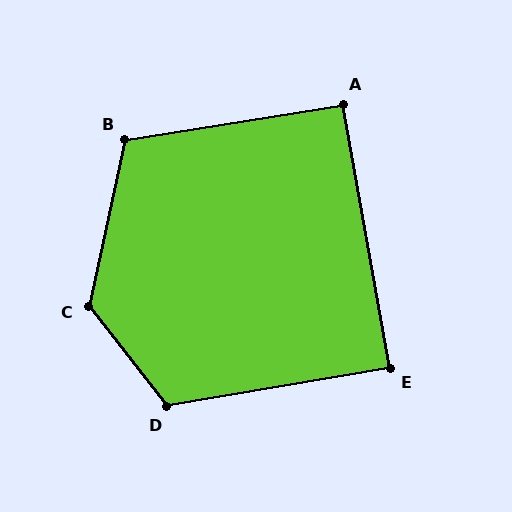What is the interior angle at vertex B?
Approximately 112 degrees (obtuse).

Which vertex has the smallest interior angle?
E, at approximately 90 degrees.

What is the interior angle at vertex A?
Approximately 91 degrees (approximately right).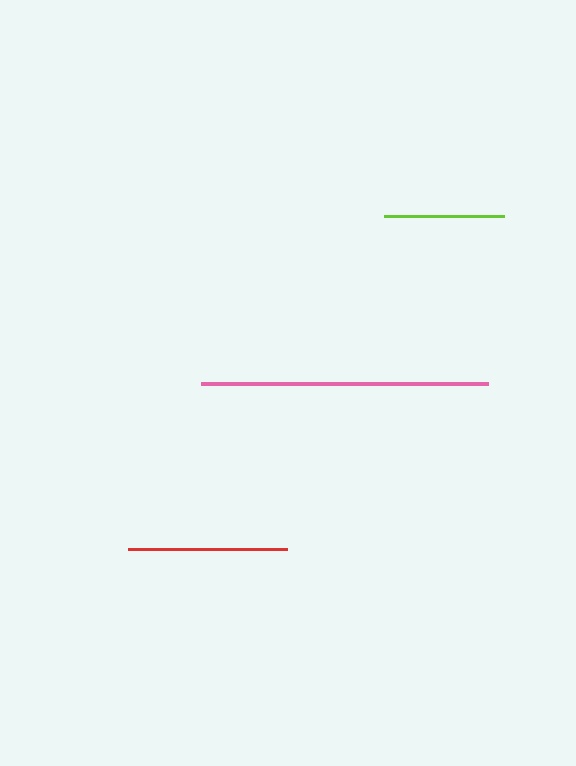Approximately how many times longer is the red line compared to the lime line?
The red line is approximately 1.3 times the length of the lime line.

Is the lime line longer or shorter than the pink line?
The pink line is longer than the lime line.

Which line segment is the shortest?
The lime line is the shortest at approximately 120 pixels.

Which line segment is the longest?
The pink line is the longest at approximately 287 pixels.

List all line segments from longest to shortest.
From longest to shortest: pink, red, lime.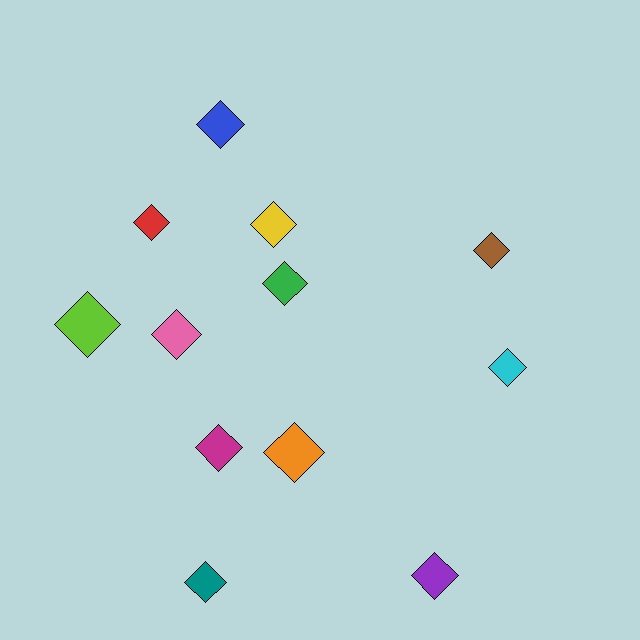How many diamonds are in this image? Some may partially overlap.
There are 12 diamonds.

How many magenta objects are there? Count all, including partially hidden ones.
There is 1 magenta object.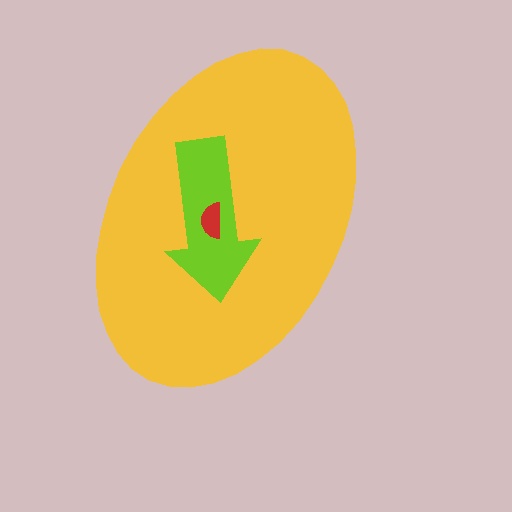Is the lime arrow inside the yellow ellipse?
Yes.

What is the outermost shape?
The yellow ellipse.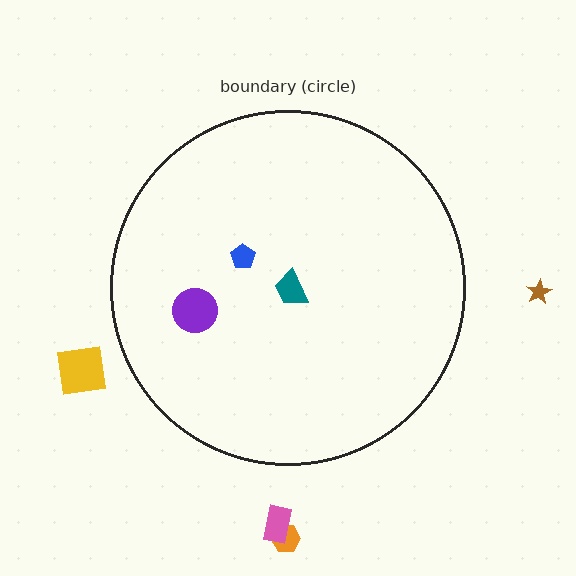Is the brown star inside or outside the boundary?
Outside.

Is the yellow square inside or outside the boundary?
Outside.